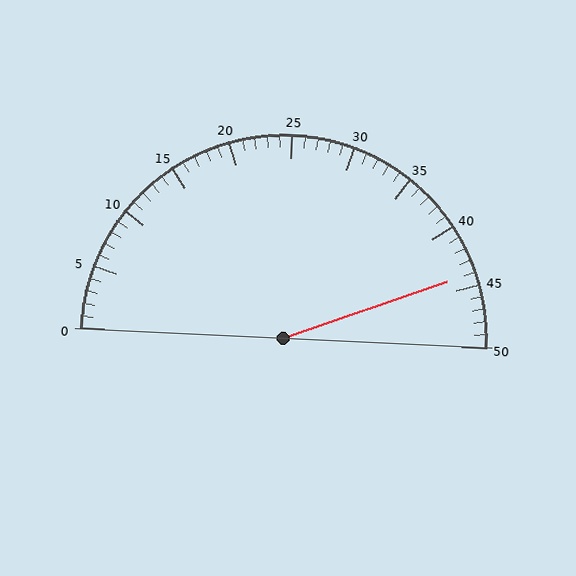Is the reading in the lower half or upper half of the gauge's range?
The reading is in the upper half of the range (0 to 50).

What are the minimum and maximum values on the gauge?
The gauge ranges from 0 to 50.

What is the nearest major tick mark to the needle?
The nearest major tick mark is 45.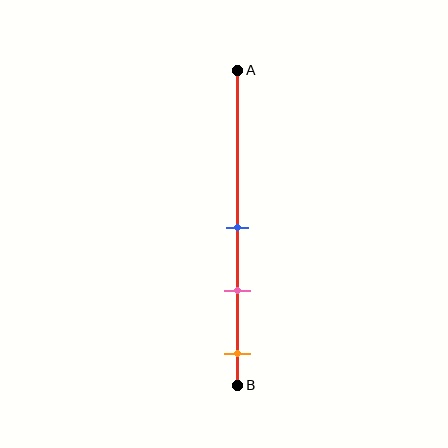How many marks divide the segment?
There are 3 marks dividing the segment.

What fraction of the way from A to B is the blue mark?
The blue mark is approximately 50% (0.5) of the way from A to B.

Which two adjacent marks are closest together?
The blue and pink marks are the closest adjacent pair.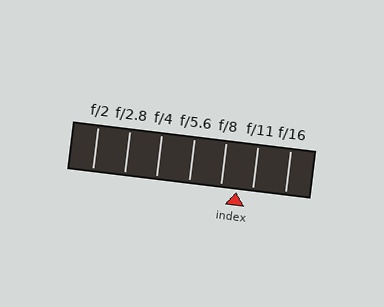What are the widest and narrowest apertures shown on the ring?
The widest aperture shown is f/2 and the narrowest is f/16.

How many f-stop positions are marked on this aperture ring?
There are 7 f-stop positions marked.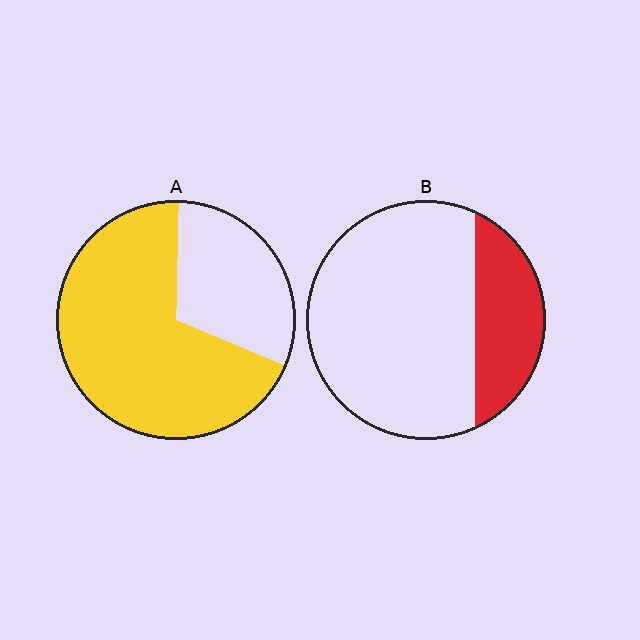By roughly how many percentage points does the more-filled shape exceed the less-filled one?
By roughly 45 percentage points (A over B).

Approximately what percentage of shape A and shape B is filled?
A is approximately 70% and B is approximately 25%.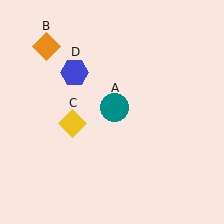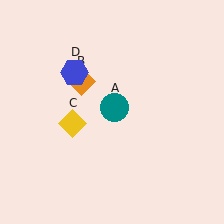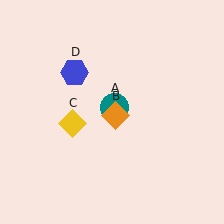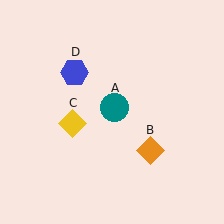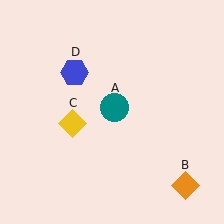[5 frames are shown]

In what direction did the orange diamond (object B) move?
The orange diamond (object B) moved down and to the right.